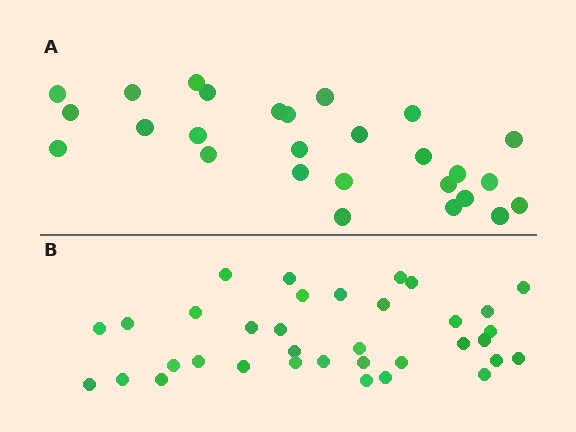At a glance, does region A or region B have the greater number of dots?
Region B (the bottom region) has more dots.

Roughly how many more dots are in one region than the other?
Region B has roughly 8 or so more dots than region A.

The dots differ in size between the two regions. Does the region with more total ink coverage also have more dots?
No. Region A has more total ink coverage because its dots are larger, but region B actually contains more individual dots. Total area can be misleading — the number of items is what matters here.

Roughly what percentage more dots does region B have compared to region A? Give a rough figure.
About 30% more.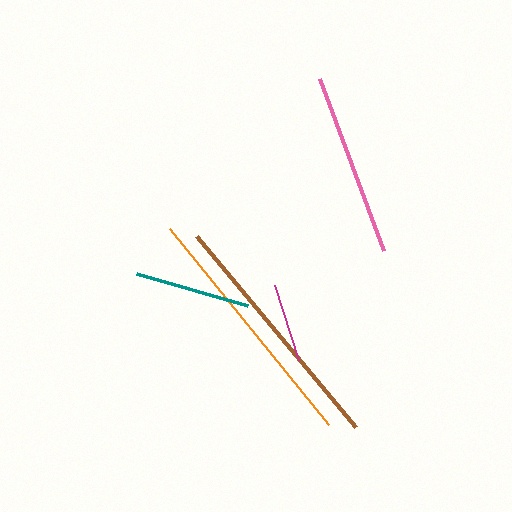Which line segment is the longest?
The orange line is the longest at approximately 252 pixels.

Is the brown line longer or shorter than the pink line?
The brown line is longer than the pink line.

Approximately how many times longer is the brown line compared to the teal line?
The brown line is approximately 2.1 times the length of the teal line.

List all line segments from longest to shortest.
From longest to shortest: orange, brown, pink, teal, magenta.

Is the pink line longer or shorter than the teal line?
The pink line is longer than the teal line.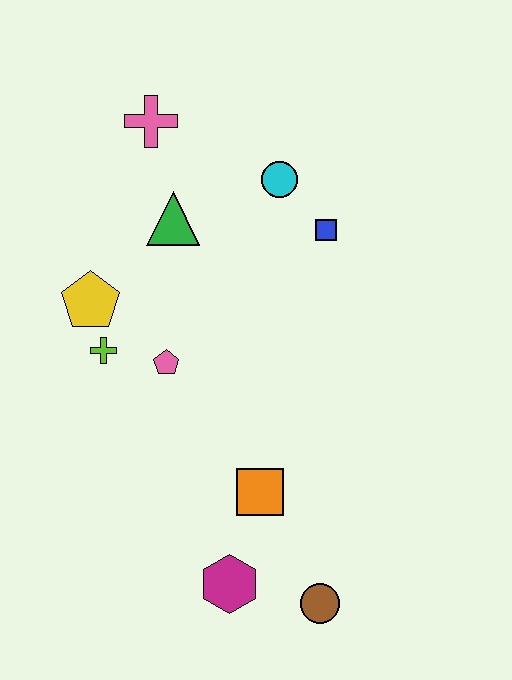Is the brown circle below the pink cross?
Yes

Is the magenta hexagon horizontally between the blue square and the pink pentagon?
Yes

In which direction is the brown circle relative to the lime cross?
The brown circle is below the lime cross.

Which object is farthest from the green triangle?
The brown circle is farthest from the green triangle.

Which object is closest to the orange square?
The magenta hexagon is closest to the orange square.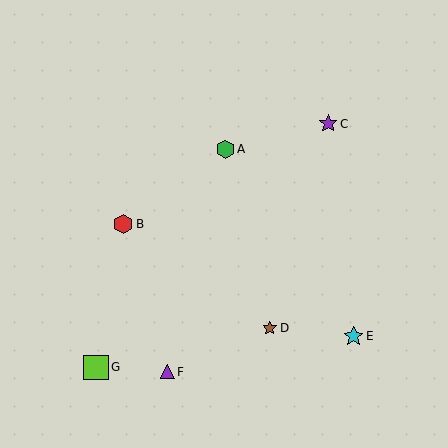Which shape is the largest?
The lime square (labeled G) is the largest.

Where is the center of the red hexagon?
The center of the red hexagon is at (123, 224).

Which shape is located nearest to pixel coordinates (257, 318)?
The brown star (labeled D) at (270, 328) is nearest to that location.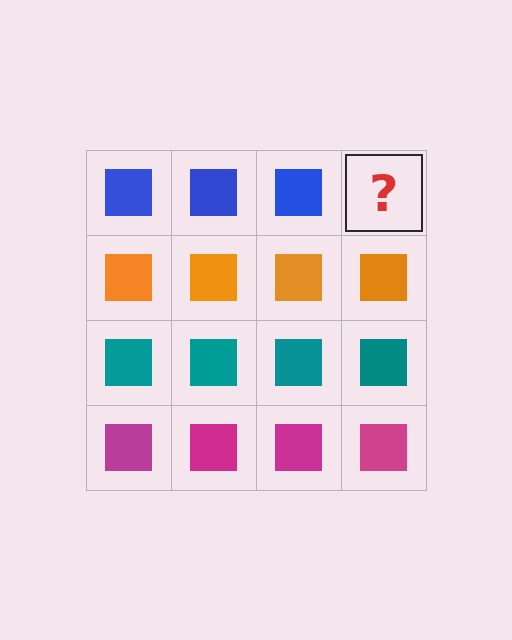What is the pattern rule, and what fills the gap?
The rule is that each row has a consistent color. The gap should be filled with a blue square.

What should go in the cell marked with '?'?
The missing cell should contain a blue square.